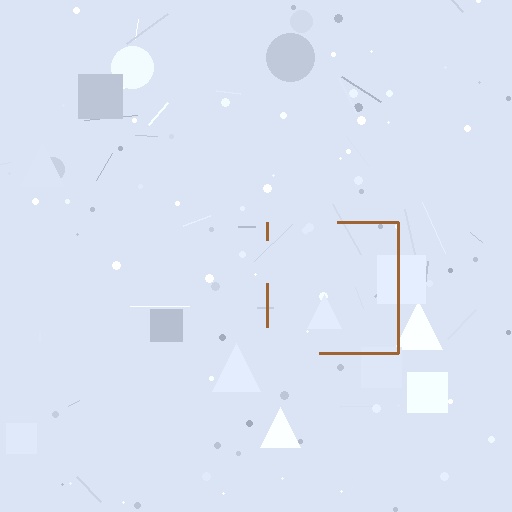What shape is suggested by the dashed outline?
The dashed outline suggests a square.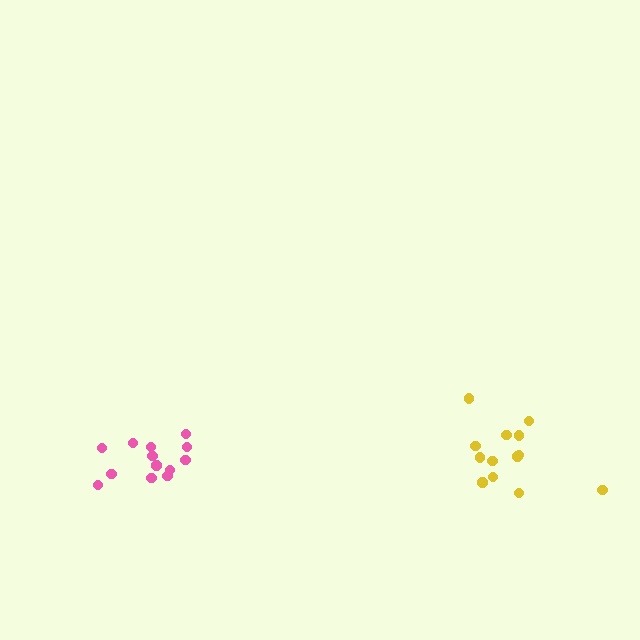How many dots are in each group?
Group 1: 13 dots, Group 2: 13 dots (26 total).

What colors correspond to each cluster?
The clusters are colored: yellow, pink.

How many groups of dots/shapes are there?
There are 2 groups.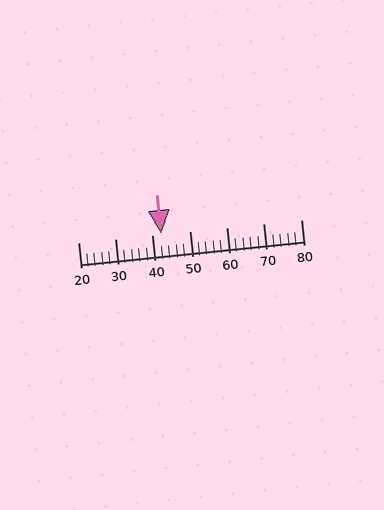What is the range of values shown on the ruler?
The ruler shows values from 20 to 80.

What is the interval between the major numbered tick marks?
The major tick marks are spaced 10 units apart.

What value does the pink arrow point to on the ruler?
The pink arrow points to approximately 42.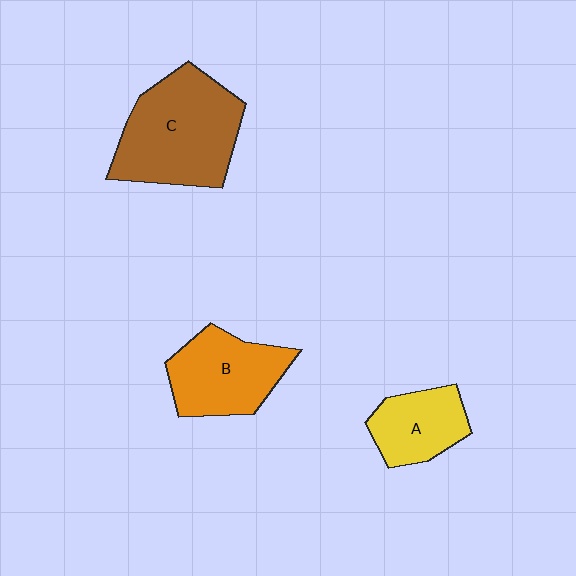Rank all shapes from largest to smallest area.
From largest to smallest: C (brown), B (orange), A (yellow).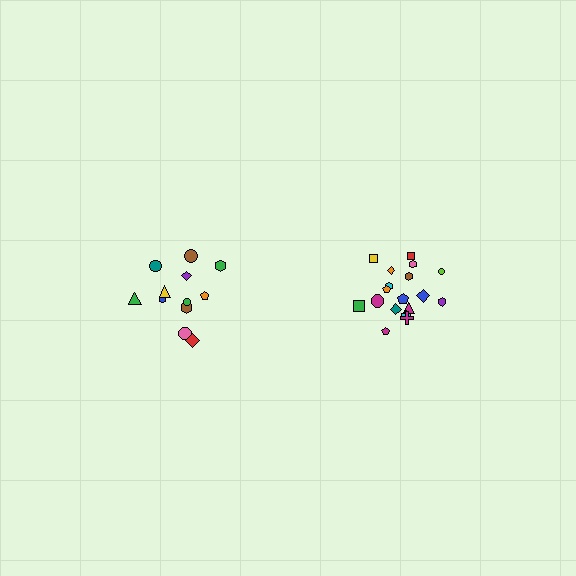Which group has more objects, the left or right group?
The right group.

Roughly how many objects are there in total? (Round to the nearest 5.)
Roughly 30 objects in total.